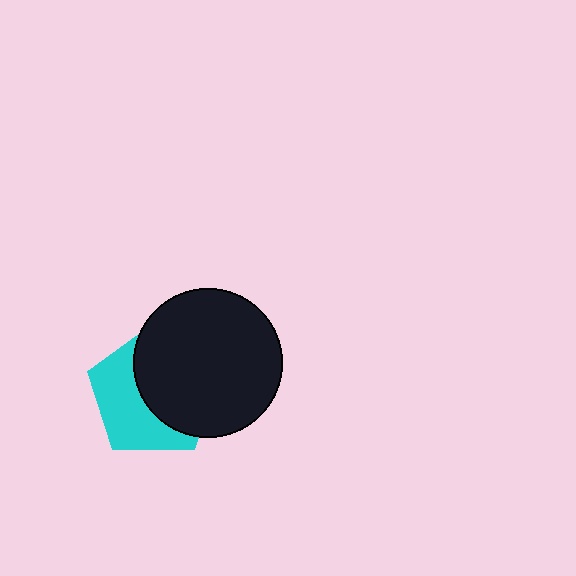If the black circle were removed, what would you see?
You would see the complete cyan pentagon.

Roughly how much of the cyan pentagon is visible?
About half of it is visible (roughly 46%).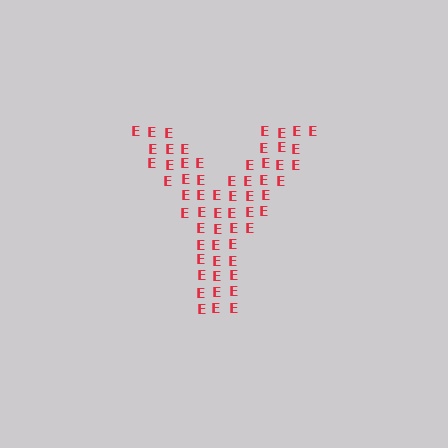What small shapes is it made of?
It is made of small letter E's.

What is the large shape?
The large shape is the letter Y.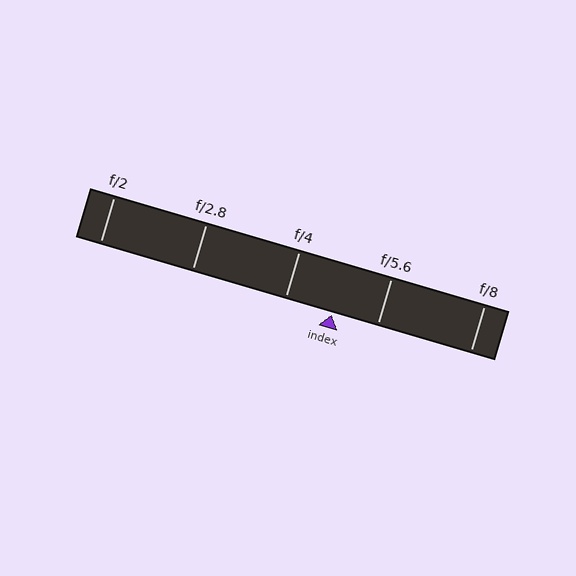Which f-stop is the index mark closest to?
The index mark is closest to f/5.6.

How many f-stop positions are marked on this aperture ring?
There are 5 f-stop positions marked.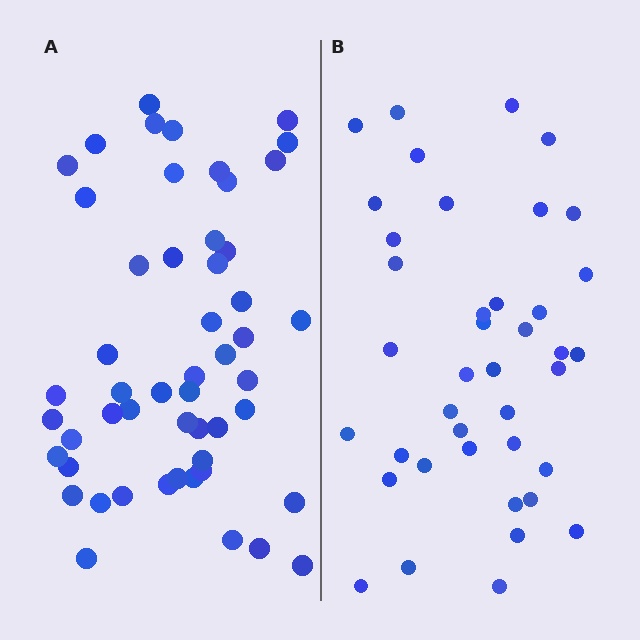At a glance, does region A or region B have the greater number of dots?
Region A (the left region) has more dots.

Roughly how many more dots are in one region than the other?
Region A has roughly 12 or so more dots than region B.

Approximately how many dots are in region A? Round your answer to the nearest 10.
About 50 dots. (The exact count is 52, which rounds to 50.)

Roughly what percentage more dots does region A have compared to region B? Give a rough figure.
About 30% more.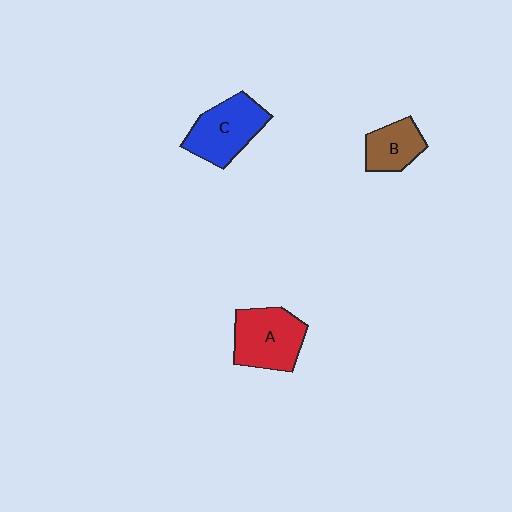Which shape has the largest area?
Shape A (red).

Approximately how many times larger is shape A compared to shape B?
Approximately 1.6 times.